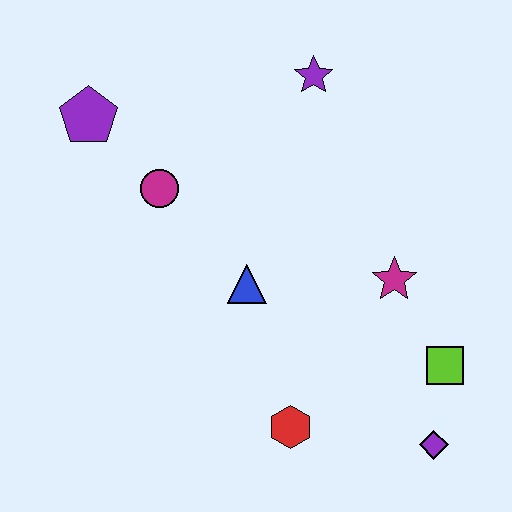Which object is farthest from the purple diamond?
The purple pentagon is farthest from the purple diamond.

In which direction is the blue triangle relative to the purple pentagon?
The blue triangle is below the purple pentagon.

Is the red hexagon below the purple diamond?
No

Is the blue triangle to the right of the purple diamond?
No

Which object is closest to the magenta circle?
The purple pentagon is closest to the magenta circle.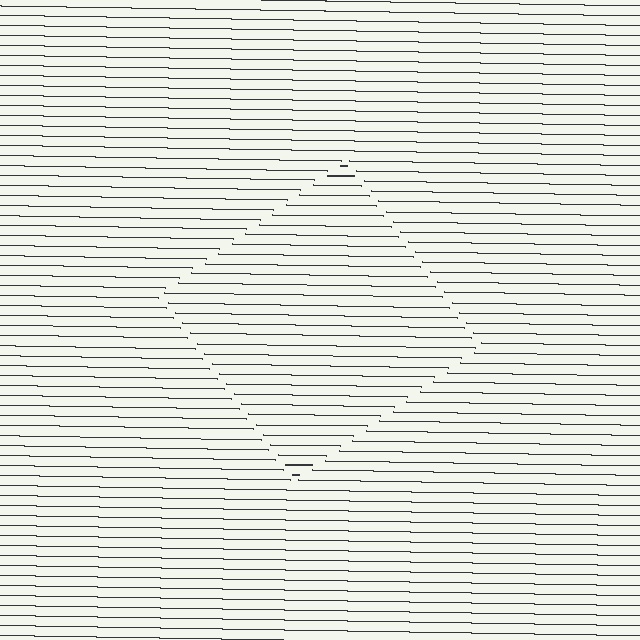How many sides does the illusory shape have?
4 sides — the line-ends trace a square.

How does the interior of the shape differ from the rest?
The interior of the shape contains the same grating, shifted by half a period — the contour is defined by the phase discontinuity where line-ends from the inner and outer gratings abut.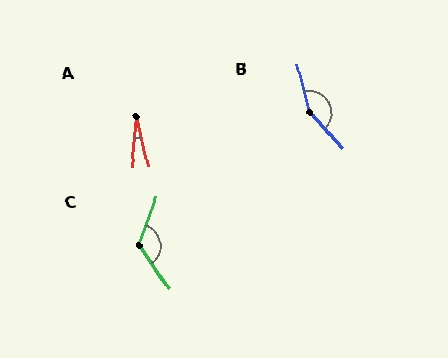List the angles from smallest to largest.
A (18°), C (126°), B (152°).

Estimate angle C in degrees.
Approximately 126 degrees.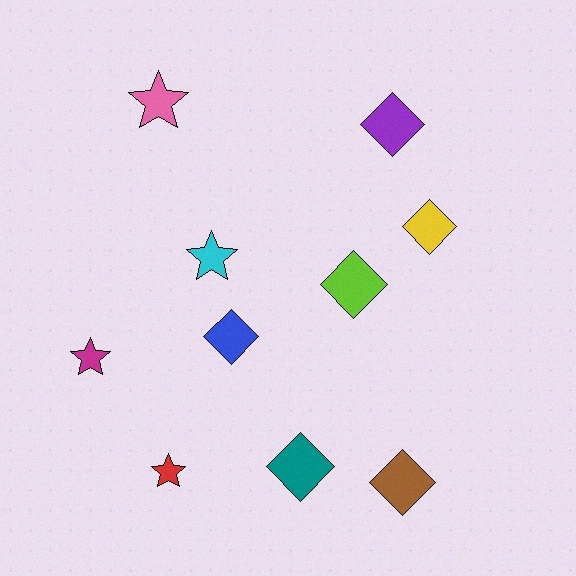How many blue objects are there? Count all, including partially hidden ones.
There is 1 blue object.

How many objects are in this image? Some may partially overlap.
There are 10 objects.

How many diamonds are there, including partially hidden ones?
There are 6 diamonds.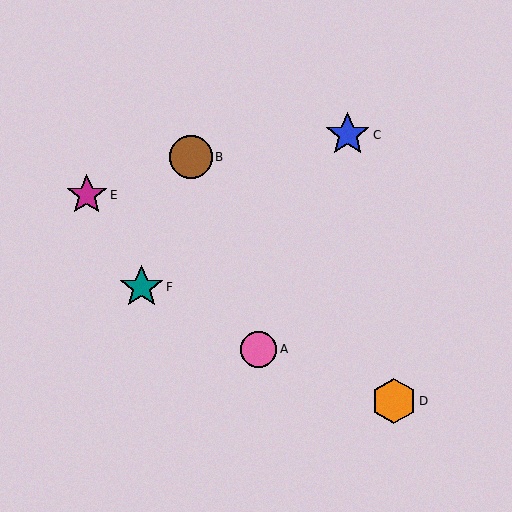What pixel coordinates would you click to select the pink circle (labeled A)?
Click at (259, 349) to select the pink circle A.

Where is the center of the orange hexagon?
The center of the orange hexagon is at (394, 401).